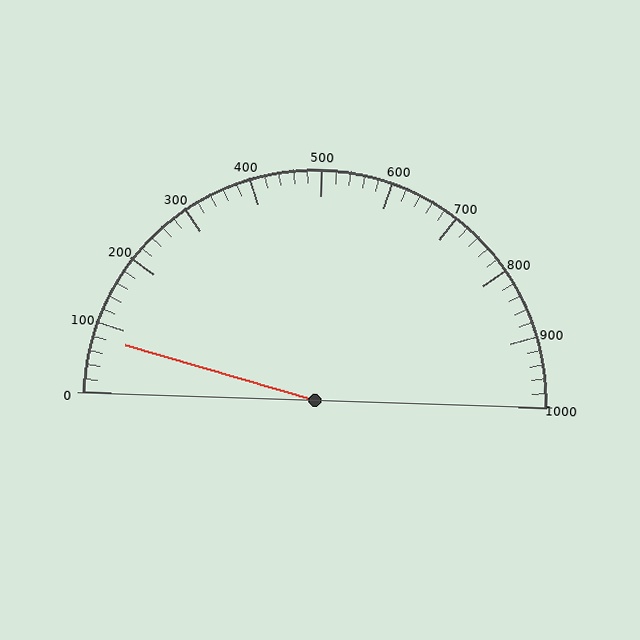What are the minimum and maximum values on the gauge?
The gauge ranges from 0 to 1000.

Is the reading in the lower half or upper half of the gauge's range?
The reading is in the lower half of the range (0 to 1000).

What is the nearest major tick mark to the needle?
The nearest major tick mark is 100.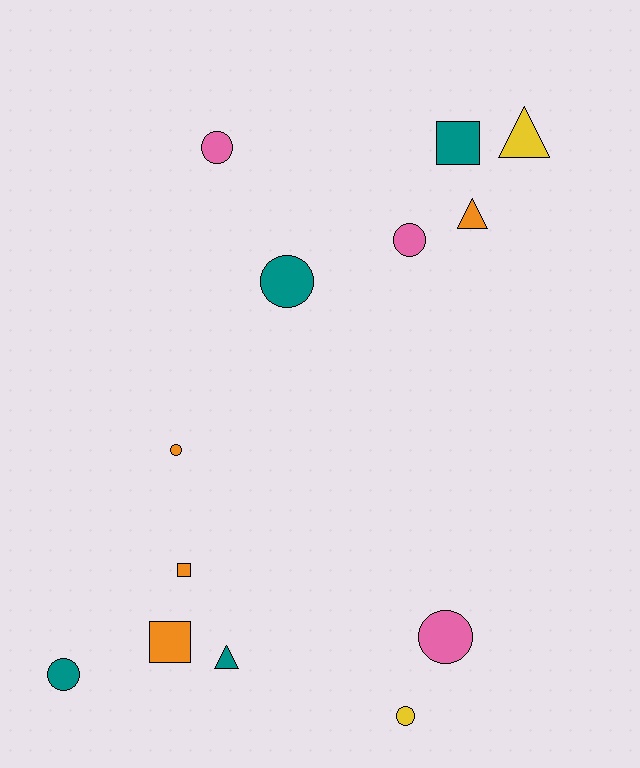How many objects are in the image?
There are 13 objects.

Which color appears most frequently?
Teal, with 4 objects.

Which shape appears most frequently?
Circle, with 7 objects.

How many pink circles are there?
There are 3 pink circles.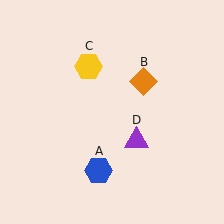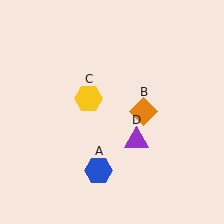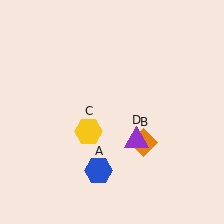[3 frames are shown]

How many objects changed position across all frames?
2 objects changed position: orange diamond (object B), yellow hexagon (object C).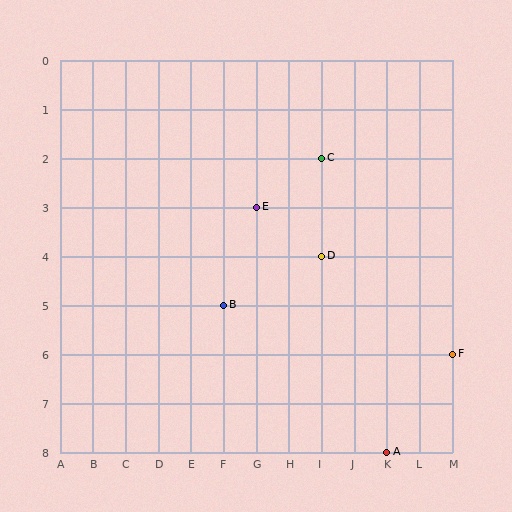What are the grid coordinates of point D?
Point D is at grid coordinates (I, 4).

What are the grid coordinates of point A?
Point A is at grid coordinates (K, 8).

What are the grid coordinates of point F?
Point F is at grid coordinates (M, 6).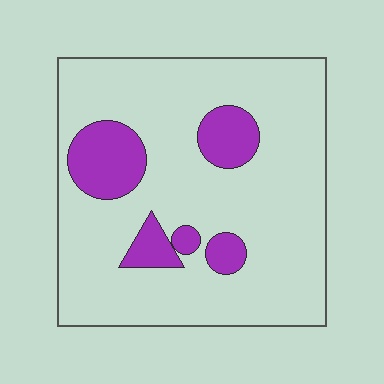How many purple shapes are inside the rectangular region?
5.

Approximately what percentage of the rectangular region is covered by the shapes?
Approximately 15%.